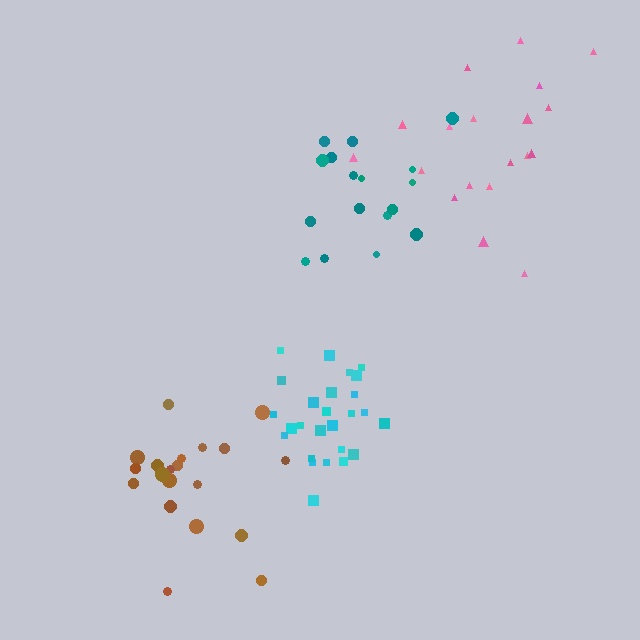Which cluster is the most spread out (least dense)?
Brown.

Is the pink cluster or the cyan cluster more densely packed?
Cyan.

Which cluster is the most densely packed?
Cyan.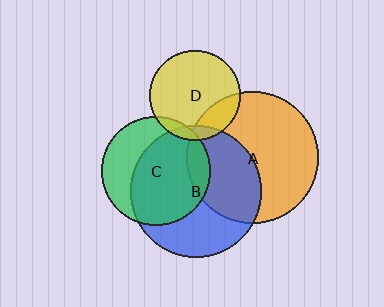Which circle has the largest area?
Circle A (orange).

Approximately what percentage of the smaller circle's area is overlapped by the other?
Approximately 10%.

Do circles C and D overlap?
Yes.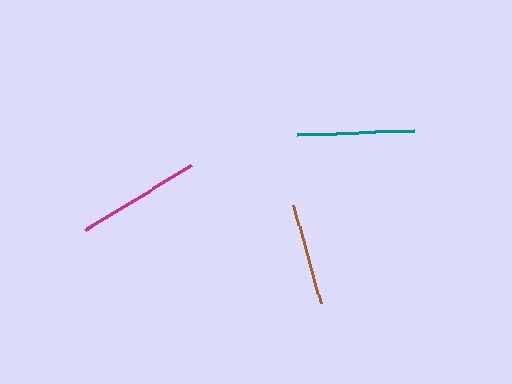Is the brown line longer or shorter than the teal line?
The teal line is longer than the brown line.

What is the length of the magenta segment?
The magenta segment is approximately 125 pixels long.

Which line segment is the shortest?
The brown line is the shortest at approximately 102 pixels.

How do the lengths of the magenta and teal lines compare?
The magenta and teal lines are approximately the same length.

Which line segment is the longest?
The magenta line is the longest at approximately 125 pixels.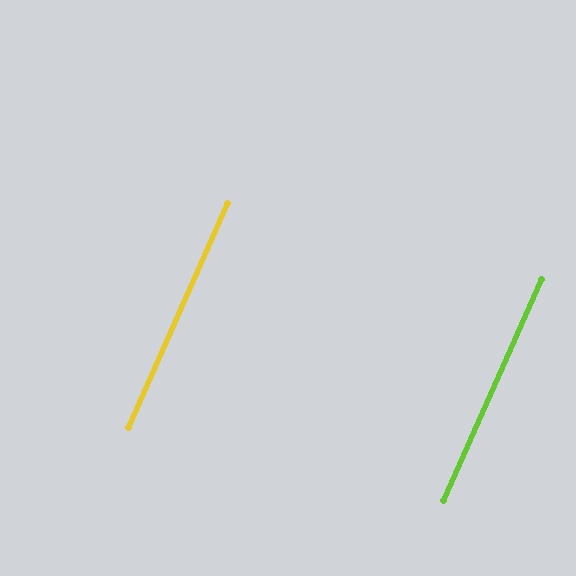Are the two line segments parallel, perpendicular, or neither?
Parallel — their directions differ by only 0.2°.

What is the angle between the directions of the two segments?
Approximately 0 degrees.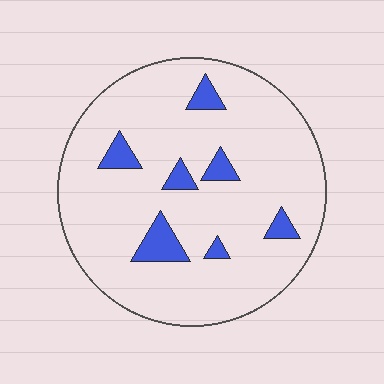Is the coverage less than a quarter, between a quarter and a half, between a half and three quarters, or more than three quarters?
Less than a quarter.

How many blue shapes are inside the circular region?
7.